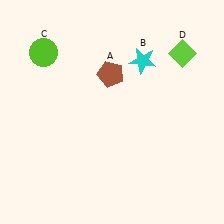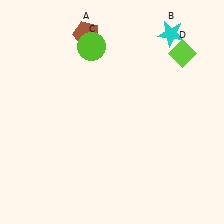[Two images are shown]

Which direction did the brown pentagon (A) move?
The brown pentagon (A) moved up.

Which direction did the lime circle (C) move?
The lime circle (C) moved right.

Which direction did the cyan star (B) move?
The cyan star (B) moved right.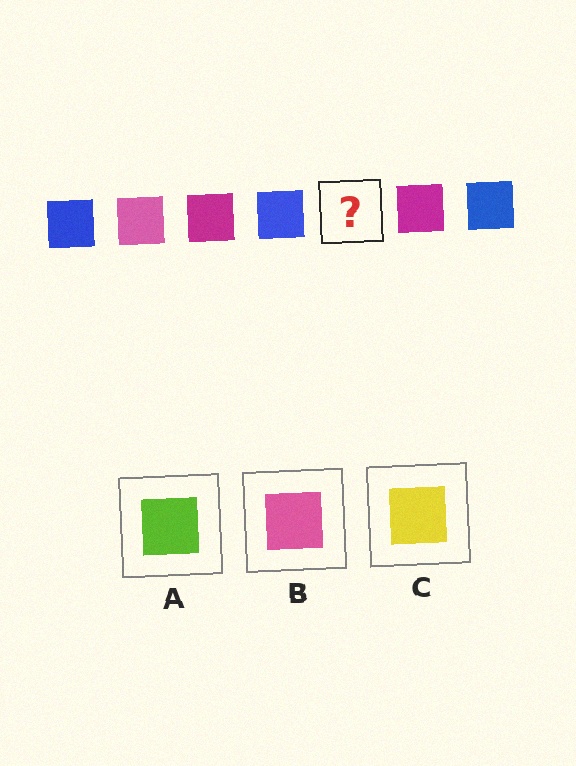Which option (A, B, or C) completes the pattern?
B.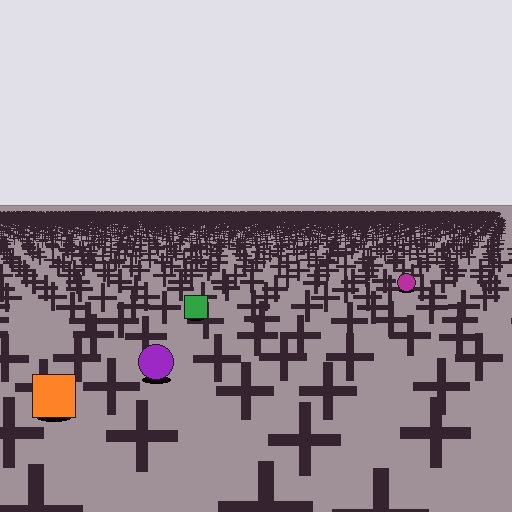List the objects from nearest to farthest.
From nearest to farthest: the orange square, the purple circle, the green square, the magenta circle.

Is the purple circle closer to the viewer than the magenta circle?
Yes. The purple circle is closer — you can tell from the texture gradient: the ground texture is coarser near it.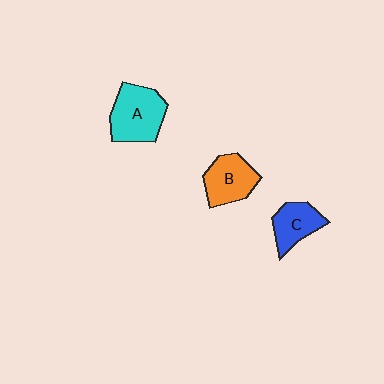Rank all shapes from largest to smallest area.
From largest to smallest: A (cyan), B (orange), C (blue).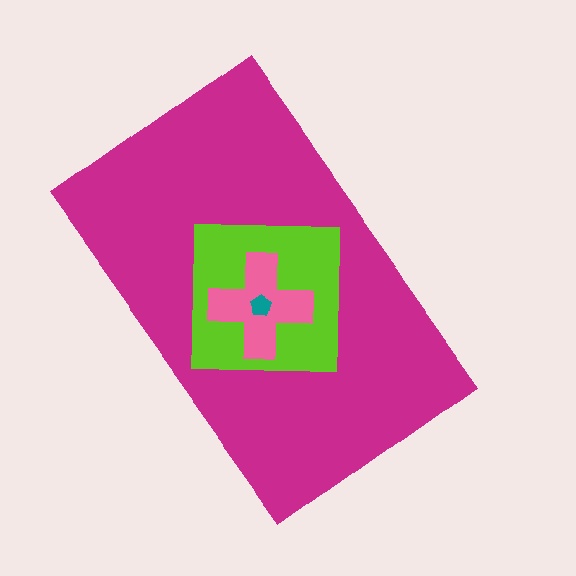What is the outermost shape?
The magenta rectangle.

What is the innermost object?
The teal pentagon.